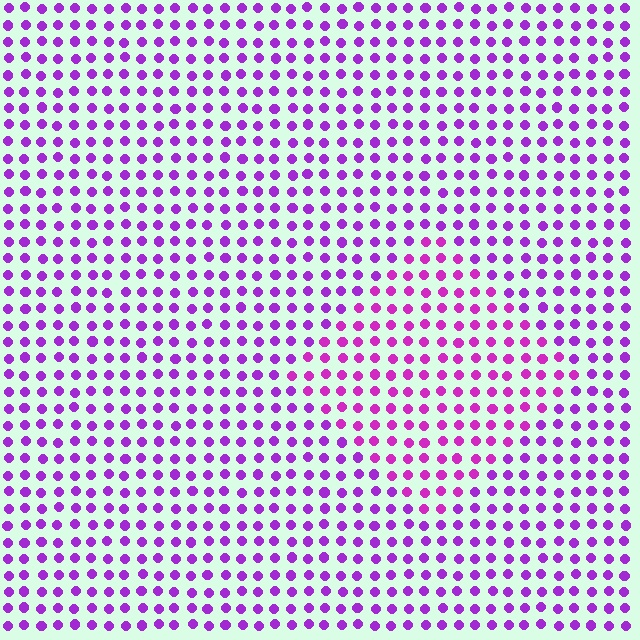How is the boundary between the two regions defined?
The boundary is defined purely by a slight shift in hue (about 23 degrees). Spacing, size, and orientation are identical on both sides.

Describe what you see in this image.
The image is filled with small purple elements in a uniform arrangement. A diamond-shaped region is visible where the elements are tinted to a slightly different hue, forming a subtle color boundary.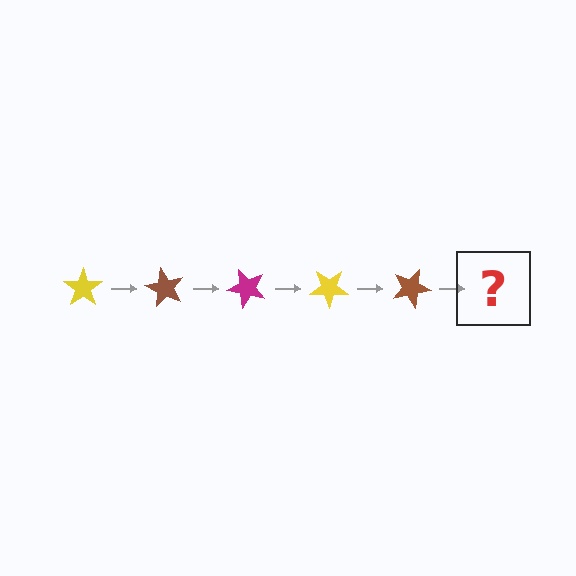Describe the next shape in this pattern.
It should be a magenta star, rotated 300 degrees from the start.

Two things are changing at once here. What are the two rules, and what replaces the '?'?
The two rules are that it rotates 60 degrees each step and the color cycles through yellow, brown, and magenta. The '?' should be a magenta star, rotated 300 degrees from the start.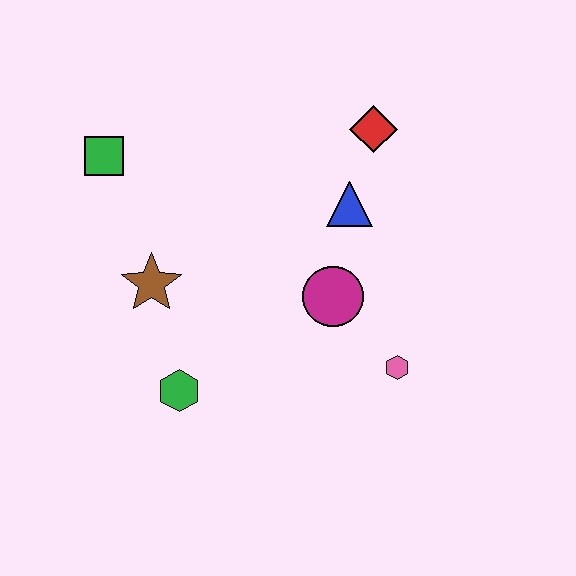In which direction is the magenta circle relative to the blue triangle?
The magenta circle is below the blue triangle.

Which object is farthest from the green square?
The pink hexagon is farthest from the green square.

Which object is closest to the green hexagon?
The brown star is closest to the green hexagon.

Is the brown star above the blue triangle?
No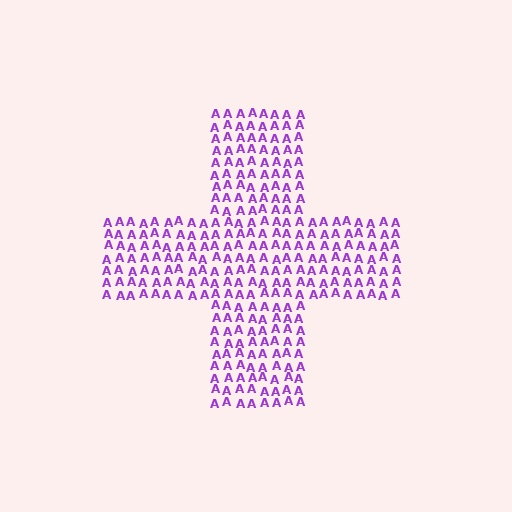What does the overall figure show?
The overall figure shows a cross.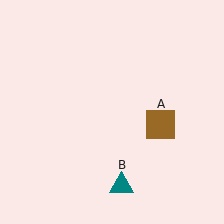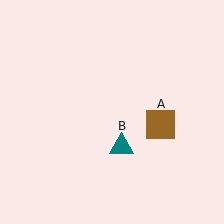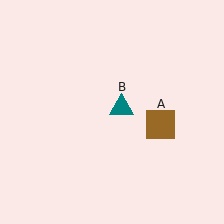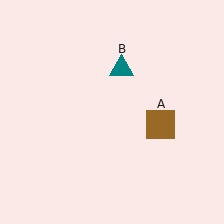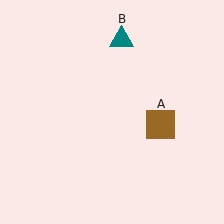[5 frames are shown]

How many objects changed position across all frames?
1 object changed position: teal triangle (object B).